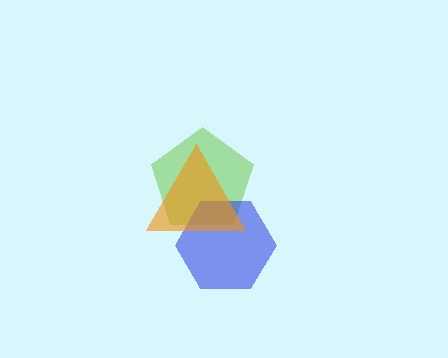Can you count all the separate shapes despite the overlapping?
Yes, there are 3 separate shapes.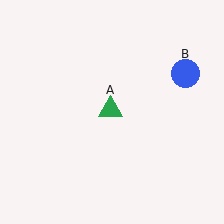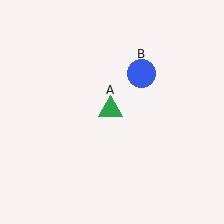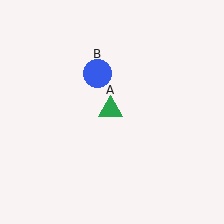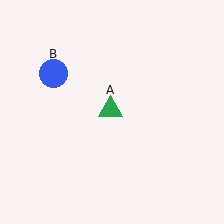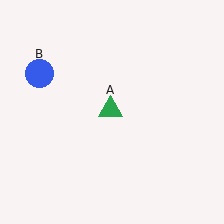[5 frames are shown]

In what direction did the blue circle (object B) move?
The blue circle (object B) moved left.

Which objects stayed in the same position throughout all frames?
Green triangle (object A) remained stationary.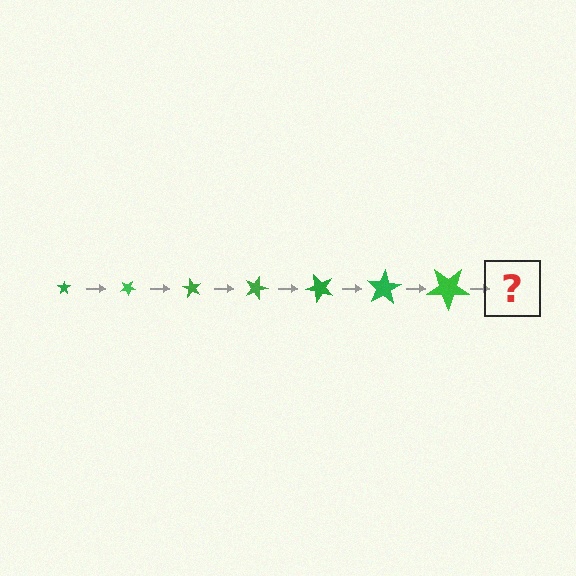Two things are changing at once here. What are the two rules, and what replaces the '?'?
The two rules are that the star grows larger each step and it rotates 30 degrees each step. The '?' should be a star, larger than the previous one and rotated 210 degrees from the start.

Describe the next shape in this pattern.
It should be a star, larger than the previous one and rotated 210 degrees from the start.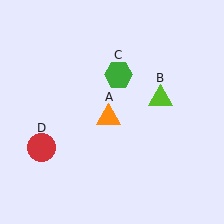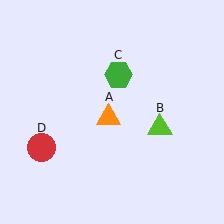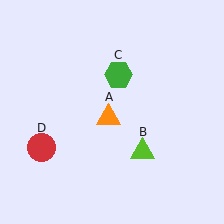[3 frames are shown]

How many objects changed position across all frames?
1 object changed position: lime triangle (object B).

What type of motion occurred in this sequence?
The lime triangle (object B) rotated clockwise around the center of the scene.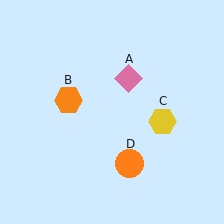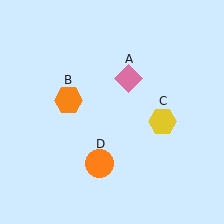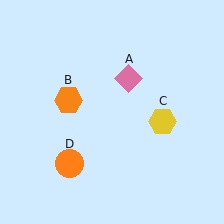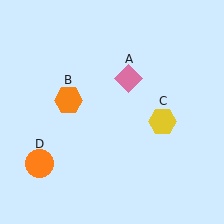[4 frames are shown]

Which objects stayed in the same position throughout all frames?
Pink diamond (object A) and orange hexagon (object B) and yellow hexagon (object C) remained stationary.